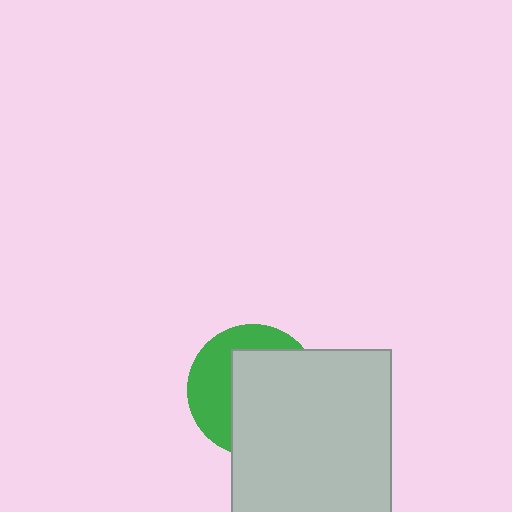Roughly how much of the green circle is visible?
A small part of it is visible (roughly 40%).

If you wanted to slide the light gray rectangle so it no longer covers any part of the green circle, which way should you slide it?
Slide it right — that is the most direct way to separate the two shapes.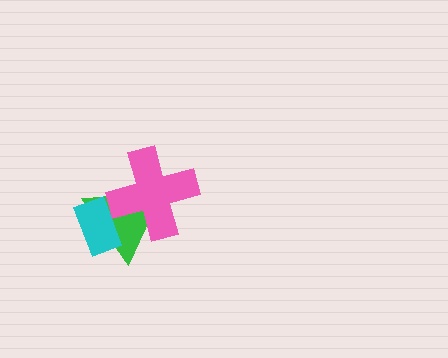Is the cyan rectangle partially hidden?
No, no other shape covers it.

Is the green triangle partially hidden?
Yes, it is partially covered by another shape.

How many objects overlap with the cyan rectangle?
2 objects overlap with the cyan rectangle.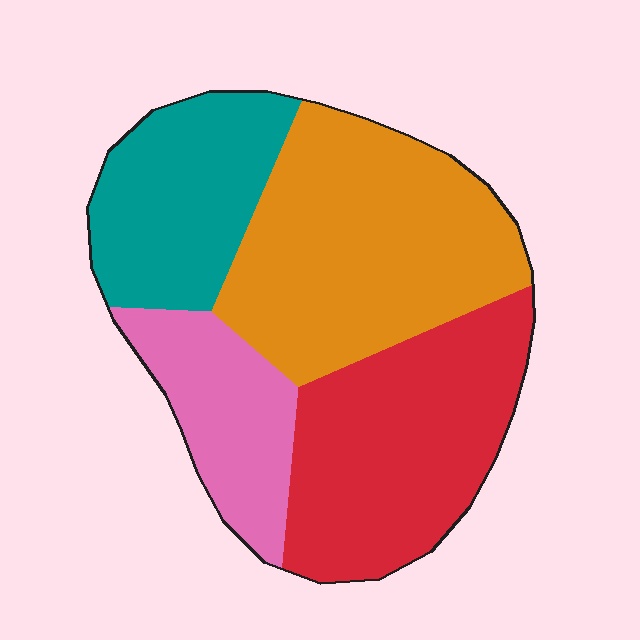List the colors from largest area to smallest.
From largest to smallest: orange, red, teal, pink.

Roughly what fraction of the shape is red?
Red covers 29% of the shape.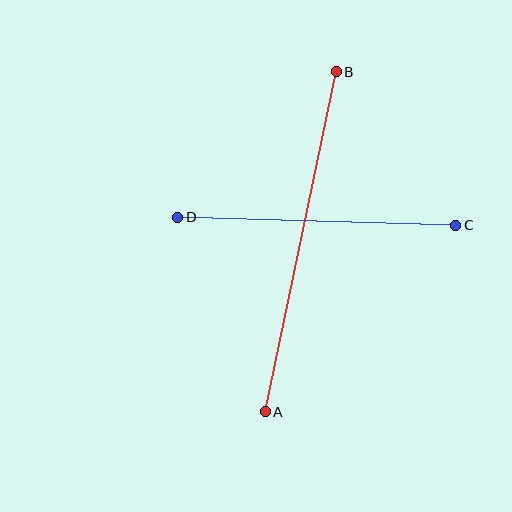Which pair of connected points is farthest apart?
Points A and B are farthest apart.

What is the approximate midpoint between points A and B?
The midpoint is at approximately (301, 242) pixels.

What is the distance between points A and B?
The distance is approximately 347 pixels.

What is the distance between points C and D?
The distance is approximately 278 pixels.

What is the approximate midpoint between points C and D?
The midpoint is at approximately (317, 221) pixels.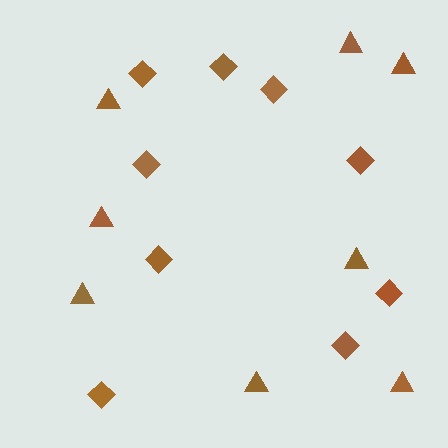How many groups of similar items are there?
There are 2 groups: one group of diamonds (9) and one group of triangles (8).